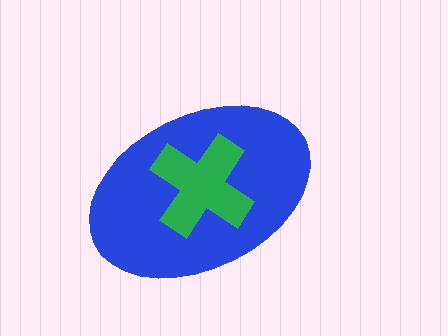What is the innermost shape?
The green cross.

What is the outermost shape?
The blue ellipse.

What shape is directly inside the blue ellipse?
The green cross.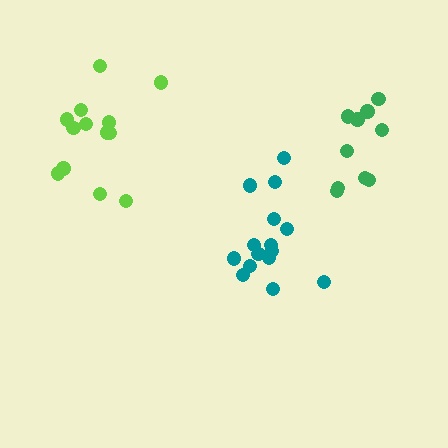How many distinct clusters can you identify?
There are 3 distinct clusters.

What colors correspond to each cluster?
The clusters are colored: teal, lime, green.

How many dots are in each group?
Group 1: 15 dots, Group 2: 13 dots, Group 3: 10 dots (38 total).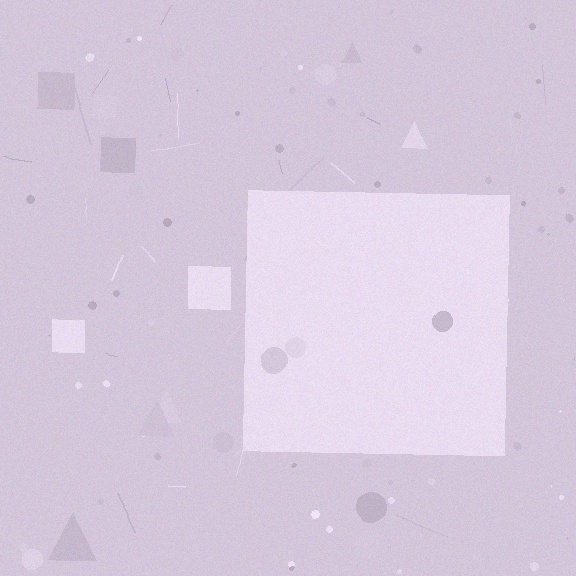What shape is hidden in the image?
A square is hidden in the image.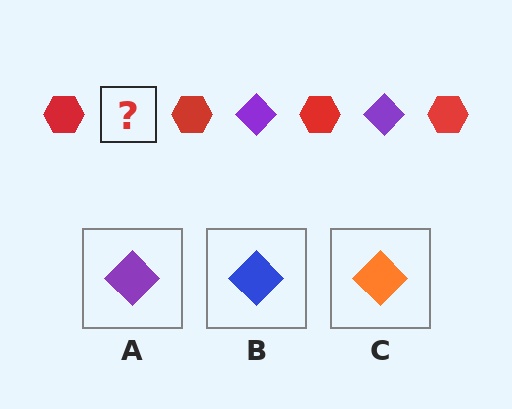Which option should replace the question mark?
Option A.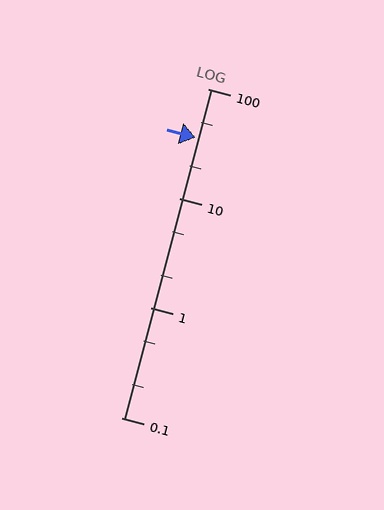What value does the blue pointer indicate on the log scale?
The pointer indicates approximately 36.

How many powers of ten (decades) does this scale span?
The scale spans 3 decades, from 0.1 to 100.